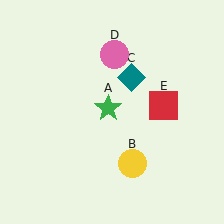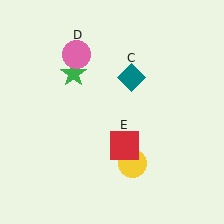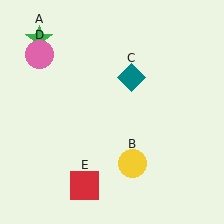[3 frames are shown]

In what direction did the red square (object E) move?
The red square (object E) moved down and to the left.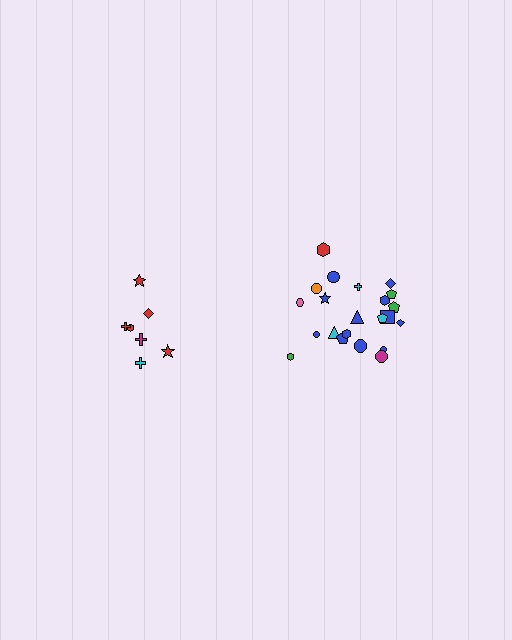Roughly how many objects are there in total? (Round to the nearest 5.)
Roughly 30 objects in total.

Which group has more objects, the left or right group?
The right group.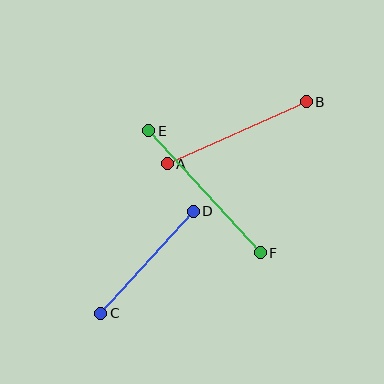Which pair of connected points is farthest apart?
Points E and F are farthest apart.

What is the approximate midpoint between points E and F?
The midpoint is at approximately (204, 192) pixels.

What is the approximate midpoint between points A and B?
The midpoint is at approximately (237, 133) pixels.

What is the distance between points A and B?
The distance is approximately 152 pixels.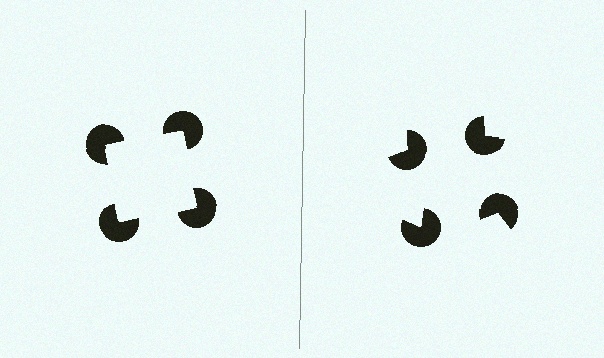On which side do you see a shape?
An illusory square appears on the left side. On the right side the wedge cuts are rotated, so no coherent shape forms.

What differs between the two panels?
The pac-man discs are positioned identically on both sides; only the wedge orientations differ. On the left they align to a square; on the right they are misaligned.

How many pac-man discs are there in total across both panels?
8 — 4 on each side.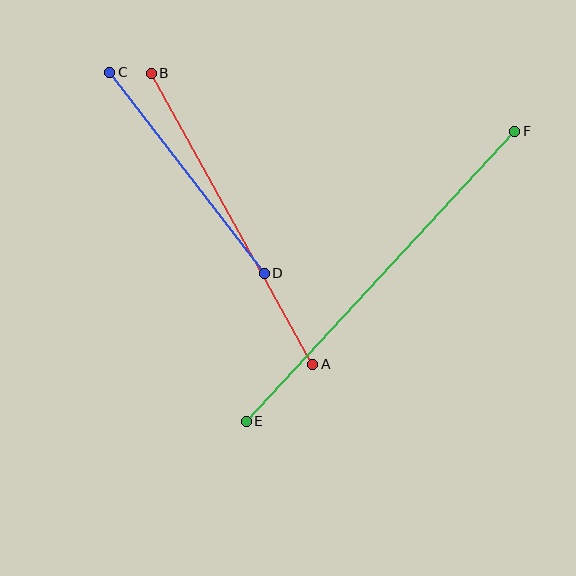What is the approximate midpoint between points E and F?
The midpoint is at approximately (381, 276) pixels.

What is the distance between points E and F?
The distance is approximately 395 pixels.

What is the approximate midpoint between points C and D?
The midpoint is at approximately (187, 173) pixels.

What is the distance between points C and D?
The distance is approximately 253 pixels.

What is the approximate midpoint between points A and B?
The midpoint is at approximately (232, 219) pixels.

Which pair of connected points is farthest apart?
Points E and F are farthest apart.